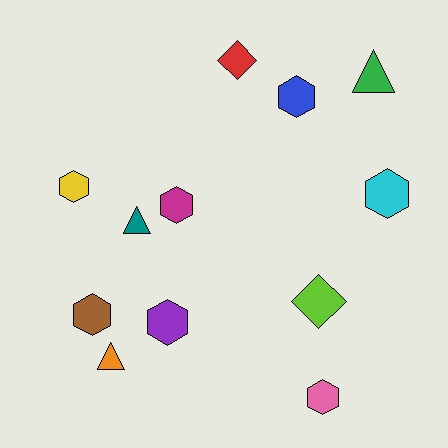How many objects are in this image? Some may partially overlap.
There are 12 objects.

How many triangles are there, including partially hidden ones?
There are 3 triangles.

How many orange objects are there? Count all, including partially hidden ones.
There is 1 orange object.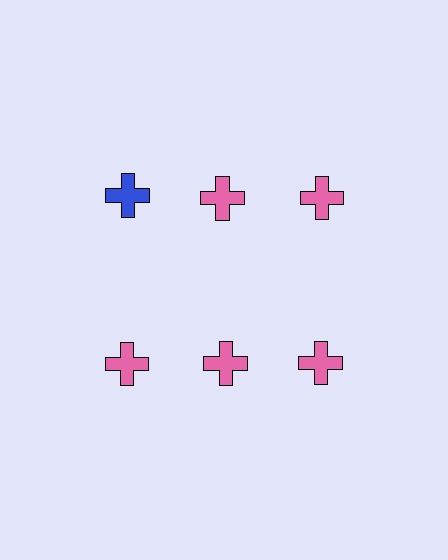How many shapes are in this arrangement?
There are 6 shapes arranged in a grid pattern.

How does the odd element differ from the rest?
It has a different color: blue instead of pink.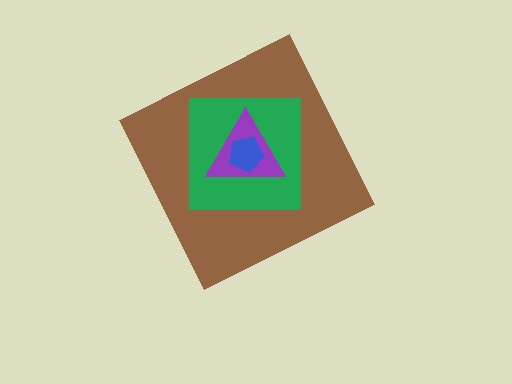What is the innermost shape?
The blue pentagon.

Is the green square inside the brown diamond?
Yes.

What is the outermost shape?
The brown diamond.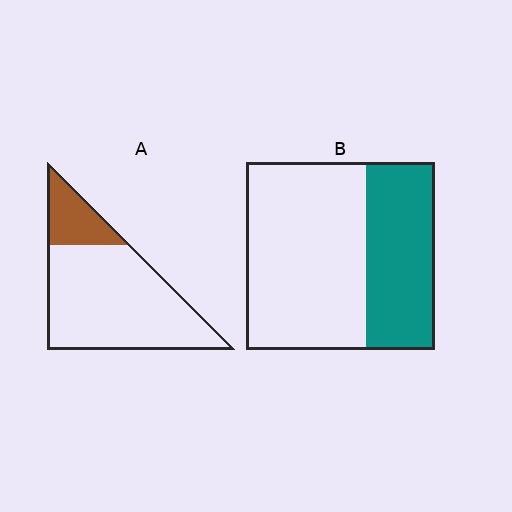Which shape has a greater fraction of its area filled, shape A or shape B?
Shape B.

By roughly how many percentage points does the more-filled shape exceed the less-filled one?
By roughly 15 percentage points (B over A).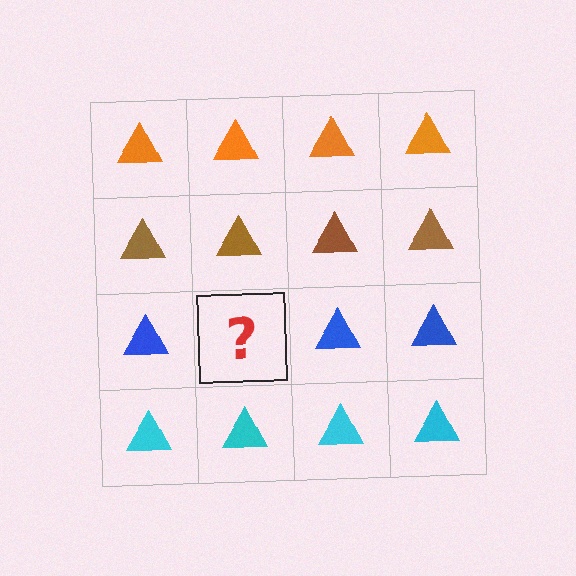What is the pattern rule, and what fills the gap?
The rule is that each row has a consistent color. The gap should be filled with a blue triangle.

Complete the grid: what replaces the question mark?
The question mark should be replaced with a blue triangle.